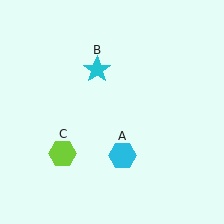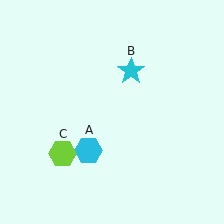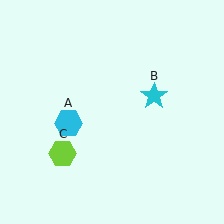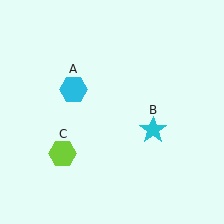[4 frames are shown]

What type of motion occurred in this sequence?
The cyan hexagon (object A), cyan star (object B) rotated clockwise around the center of the scene.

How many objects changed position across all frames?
2 objects changed position: cyan hexagon (object A), cyan star (object B).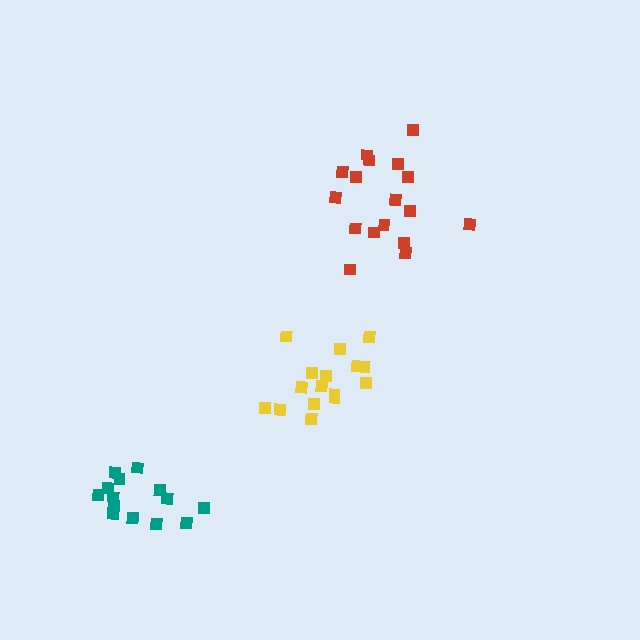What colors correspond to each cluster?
The clusters are colored: red, yellow, teal.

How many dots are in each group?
Group 1: 17 dots, Group 2: 16 dots, Group 3: 14 dots (47 total).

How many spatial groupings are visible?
There are 3 spatial groupings.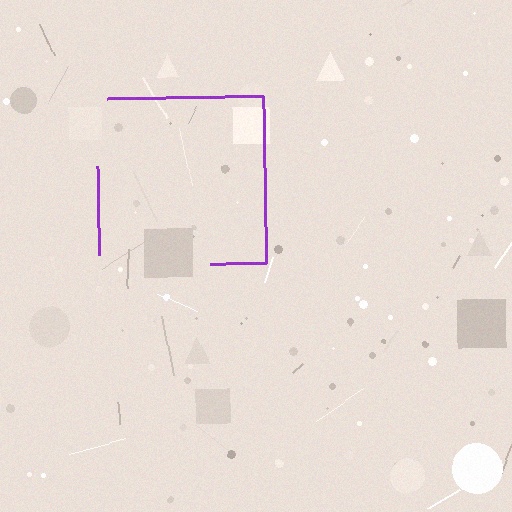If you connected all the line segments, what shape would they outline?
They would outline a square.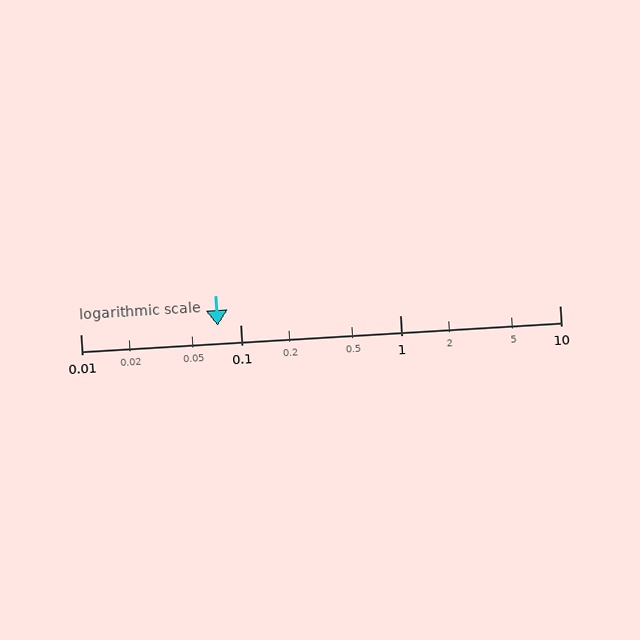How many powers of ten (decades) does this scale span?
The scale spans 3 decades, from 0.01 to 10.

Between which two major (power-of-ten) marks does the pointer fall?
The pointer is between 0.01 and 0.1.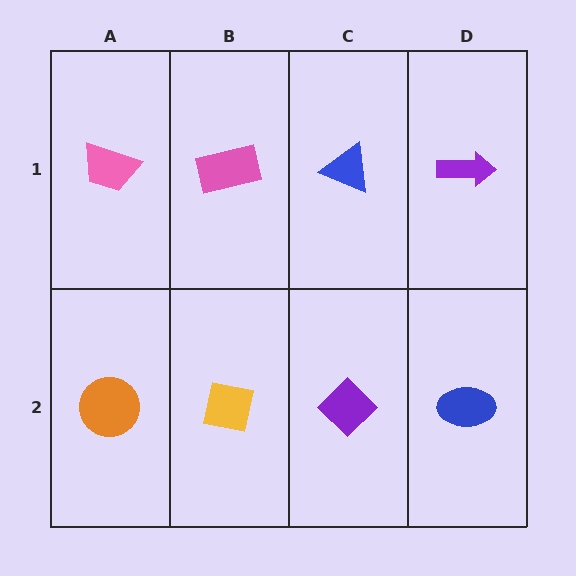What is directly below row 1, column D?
A blue ellipse.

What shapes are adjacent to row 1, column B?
A yellow square (row 2, column B), a pink trapezoid (row 1, column A), a blue triangle (row 1, column C).